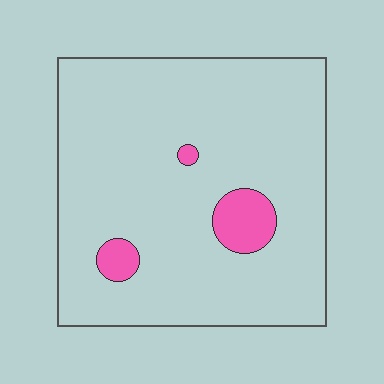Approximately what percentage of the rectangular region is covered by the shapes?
Approximately 5%.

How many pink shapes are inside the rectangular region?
3.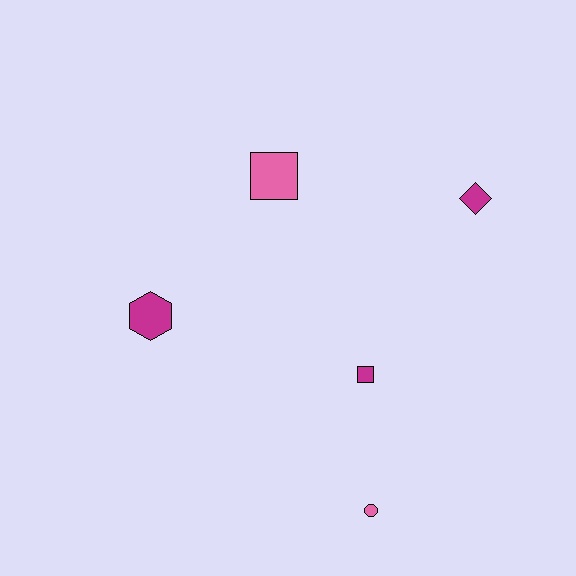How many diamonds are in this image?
There is 1 diamond.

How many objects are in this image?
There are 5 objects.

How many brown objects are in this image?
There are no brown objects.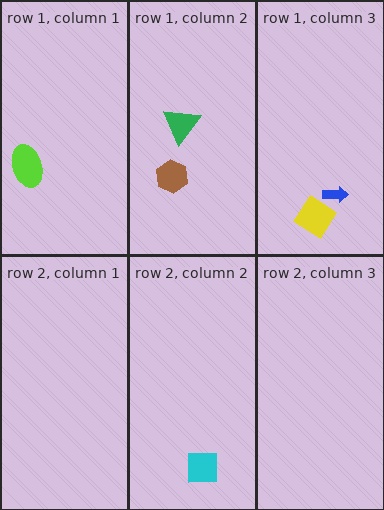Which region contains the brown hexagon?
The row 1, column 2 region.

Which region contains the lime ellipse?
The row 1, column 1 region.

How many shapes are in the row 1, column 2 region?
2.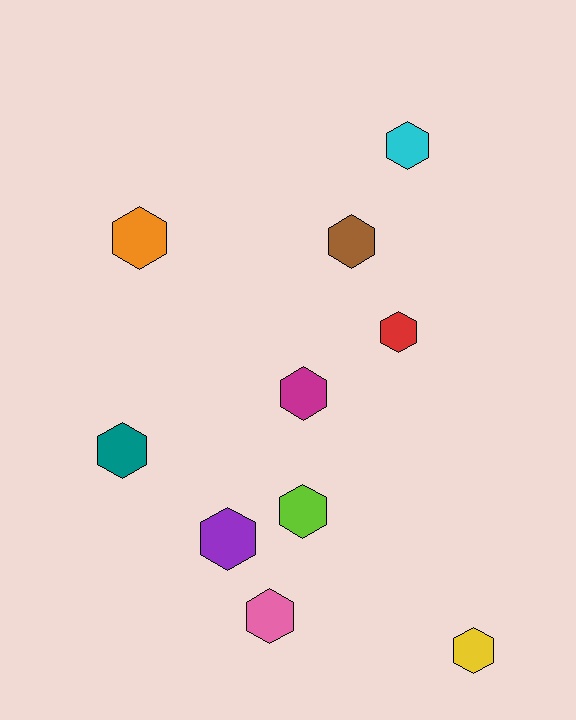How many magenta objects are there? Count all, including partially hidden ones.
There is 1 magenta object.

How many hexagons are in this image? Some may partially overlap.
There are 10 hexagons.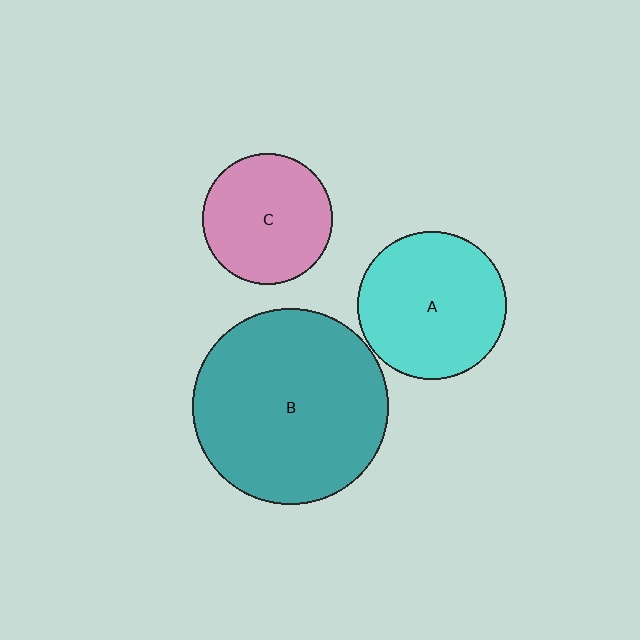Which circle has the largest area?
Circle B (teal).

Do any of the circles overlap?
No, none of the circles overlap.